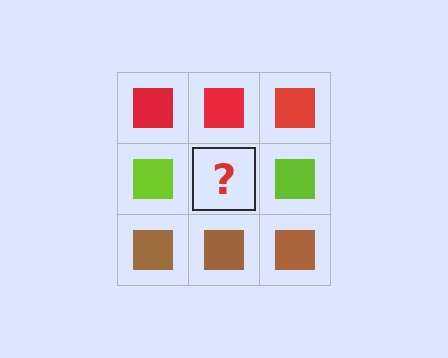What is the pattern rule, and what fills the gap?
The rule is that each row has a consistent color. The gap should be filled with a lime square.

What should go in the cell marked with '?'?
The missing cell should contain a lime square.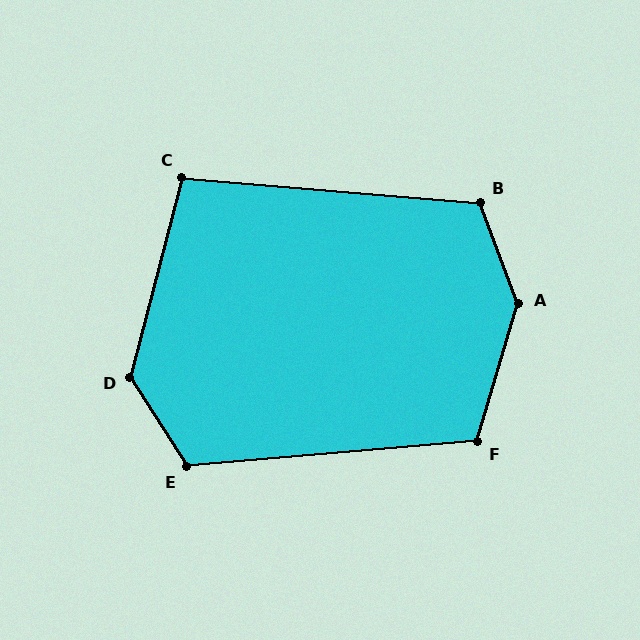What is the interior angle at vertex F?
Approximately 111 degrees (obtuse).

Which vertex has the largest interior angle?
A, at approximately 143 degrees.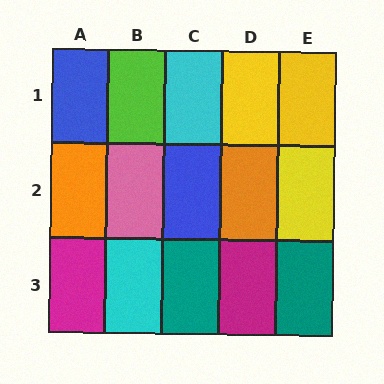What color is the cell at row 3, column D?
Magenta.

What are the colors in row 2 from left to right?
Orange, pink, blue, orange, yellow.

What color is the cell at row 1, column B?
Lime.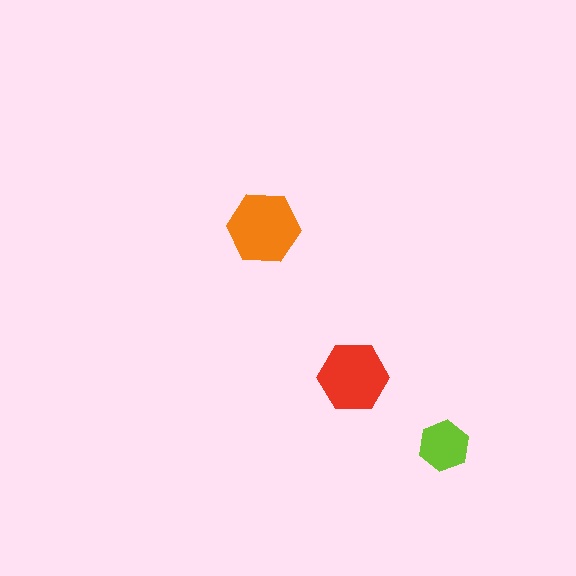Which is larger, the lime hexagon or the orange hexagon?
The orange one.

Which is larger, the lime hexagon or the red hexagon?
The red one.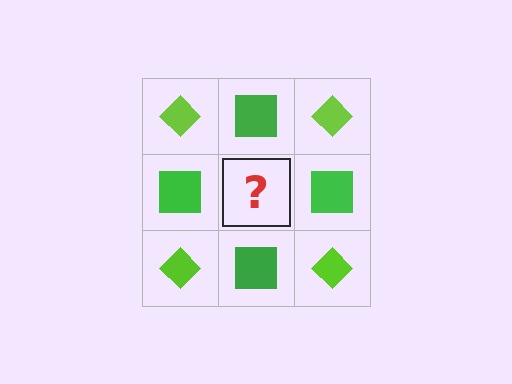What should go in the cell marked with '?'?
The missing cell should contain a lime diamond.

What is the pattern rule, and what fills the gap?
The rule is that it alternates lime diamond and green square in a checkerboard pattern. The gap should be filled with a lime diamond.